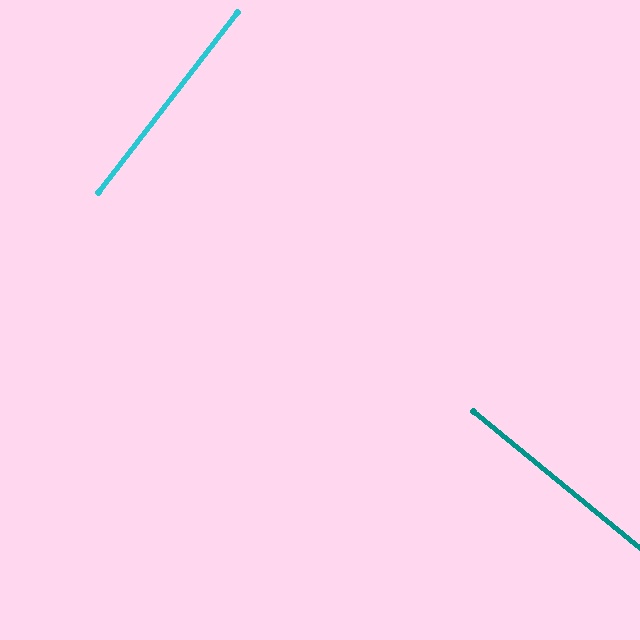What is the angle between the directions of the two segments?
Approximately 88 degrees.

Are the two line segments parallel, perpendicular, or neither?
Perpendicular — they meet at approximately 88°.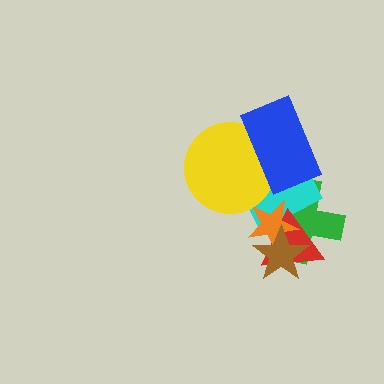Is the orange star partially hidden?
Yes, it is partially covered by another shape.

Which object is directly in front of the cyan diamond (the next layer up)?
The red triangle is directly in front of the cyan diamond.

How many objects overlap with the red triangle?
4 objects overlap with the red triangle.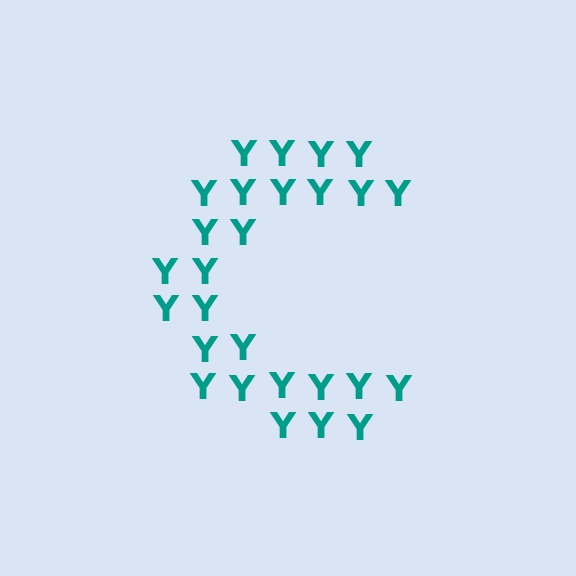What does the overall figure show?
The overall figure shows the letter C.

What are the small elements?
The small elements are letter Y's.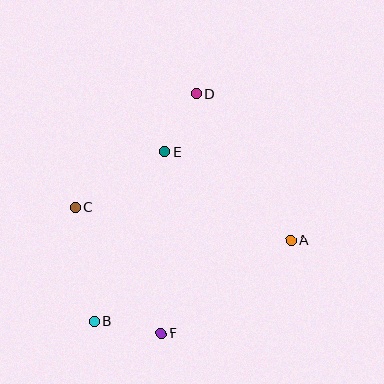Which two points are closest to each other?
Points D and E are closest to each other.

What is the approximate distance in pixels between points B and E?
The distance between B and E is approximately 183 pixels.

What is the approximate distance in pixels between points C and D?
The distance between C and D is approximately 166 pixels.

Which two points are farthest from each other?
Points B and D are farthest from each other.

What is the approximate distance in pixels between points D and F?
The distance between D and F is approximately 243 pixels.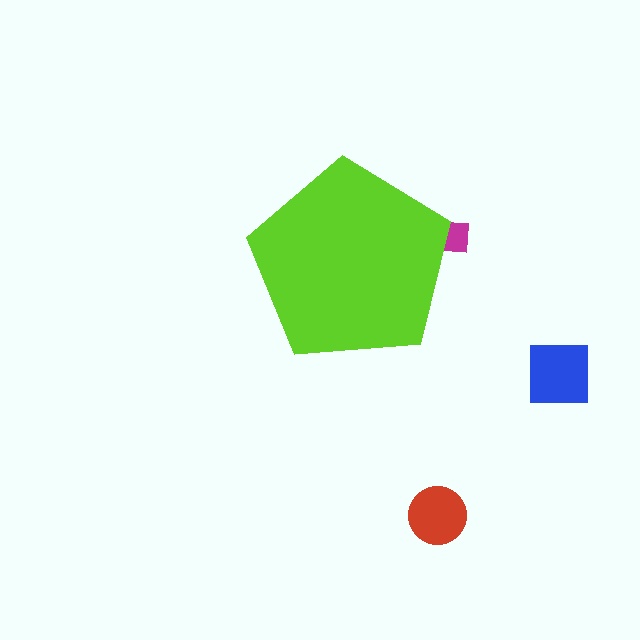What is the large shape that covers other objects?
A lime pentagon.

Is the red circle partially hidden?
No, the red circle is fully visible.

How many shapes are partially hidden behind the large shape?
1 shape is partially hidden.